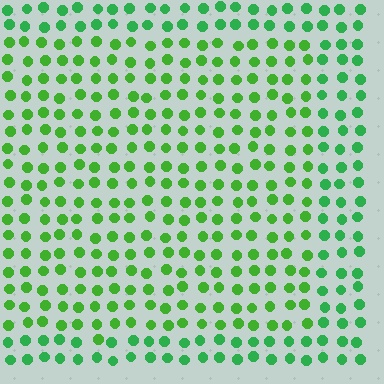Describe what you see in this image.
The image is filled with small green elements in a uniform arrangement. A rectangle-shaped region is visible where the elements are tinted to a slightly different hue, forming a subtle color boundary.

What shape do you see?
I see a rectangle.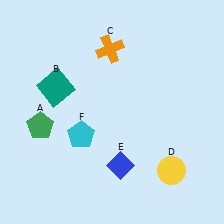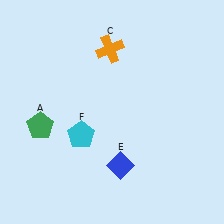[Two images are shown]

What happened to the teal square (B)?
The teal square (B) was removed in Image 2. It was in the top-left area of Image 1.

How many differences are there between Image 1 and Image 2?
There are 2 differences between the two images.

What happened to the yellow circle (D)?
The yellow circle (D) was removed in Image 2. It was in the bottom-right area of Image 1.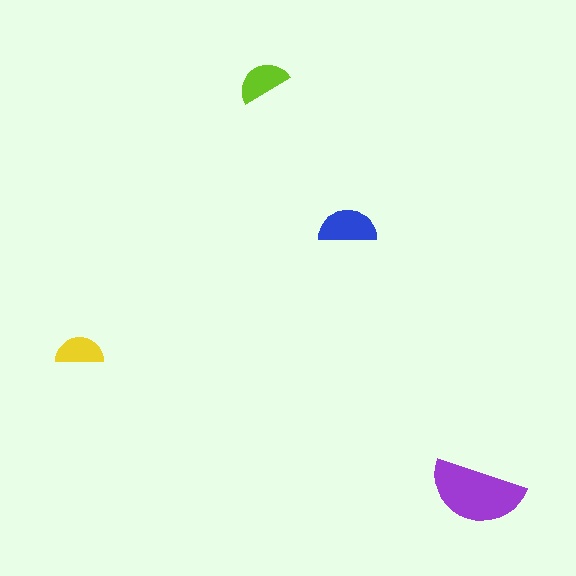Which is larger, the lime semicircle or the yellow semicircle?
The lime one.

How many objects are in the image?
There are 4 objects in the image.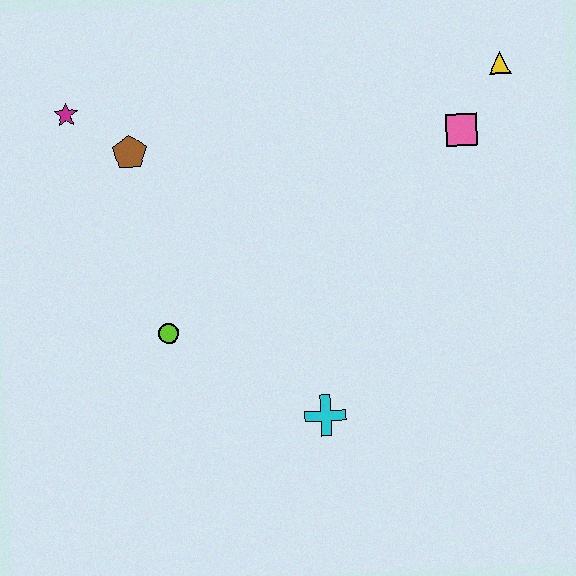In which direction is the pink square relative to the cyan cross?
The pink square is above the cyan cross.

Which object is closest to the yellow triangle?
The pink square is closest to the yellow triangle.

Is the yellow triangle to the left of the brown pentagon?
No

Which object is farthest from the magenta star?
The yellow triangle is farthest from the magenta star.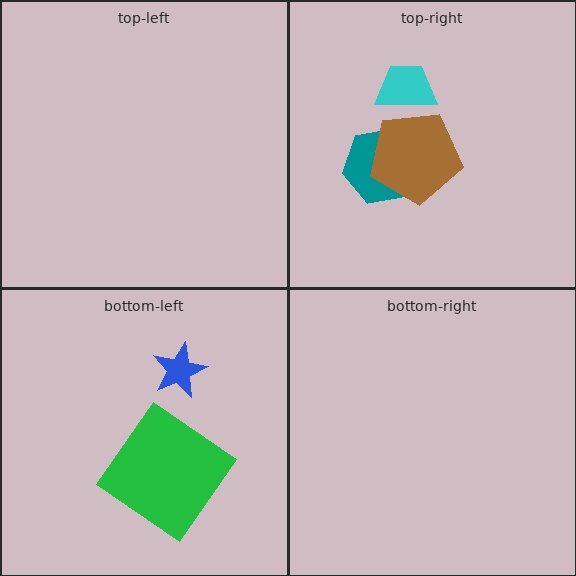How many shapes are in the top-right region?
3.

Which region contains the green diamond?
The bottom-left region.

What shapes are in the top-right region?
The teal hexagon, the cyan trapezoid, the brown pentagon.